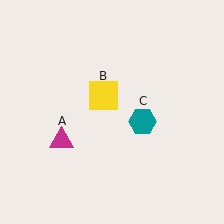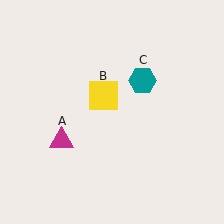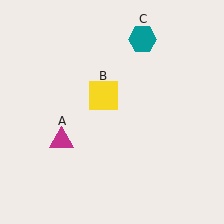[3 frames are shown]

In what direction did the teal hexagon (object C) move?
The teal hexagon (object C) moved up.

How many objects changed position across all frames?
1 object changed position: teal hexagon (object C).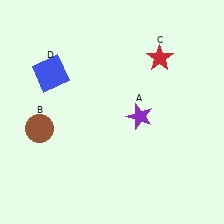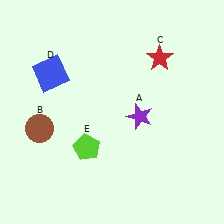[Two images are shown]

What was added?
A lime pentagon (E) was added in Image 2.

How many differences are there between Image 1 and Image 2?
There is 1 difference between the two images.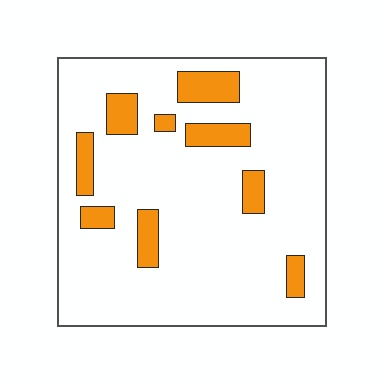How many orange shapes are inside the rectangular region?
9.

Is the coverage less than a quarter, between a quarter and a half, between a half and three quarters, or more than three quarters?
Less than a quarter.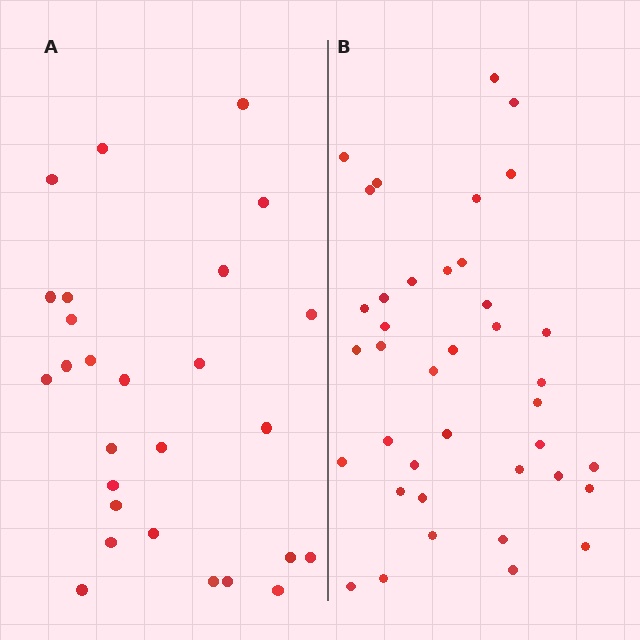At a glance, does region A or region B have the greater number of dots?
Region B (the right region) has more dots.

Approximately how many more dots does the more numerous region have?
Region B has roughly 12 or so more dots than region A.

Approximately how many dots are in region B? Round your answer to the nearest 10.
About 40 dots. (The exact count is 39, which rounds to 40.)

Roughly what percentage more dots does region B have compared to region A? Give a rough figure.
About 45% more.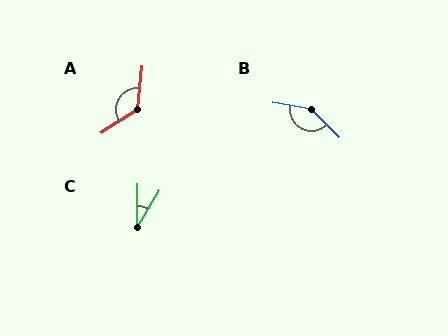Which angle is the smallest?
C, at approximately 30 degrees.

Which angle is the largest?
B, at approximately 145 degrees.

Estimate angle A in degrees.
Approximately 129 degrees.